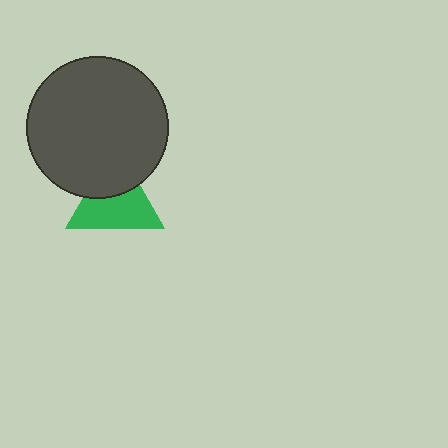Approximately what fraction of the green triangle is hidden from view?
Roughly 37% of the green triangle is hidden behind the dark gray circle.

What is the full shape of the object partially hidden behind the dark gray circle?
The partially hidden object is a green triangle.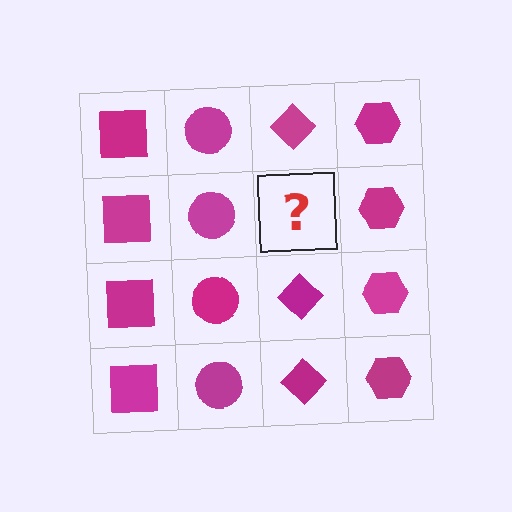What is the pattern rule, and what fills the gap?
The rule is that each column has a consistent shape. The gap should be filled with a magenta diamond.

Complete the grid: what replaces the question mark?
The question mark should be replaced with a magenta diamond.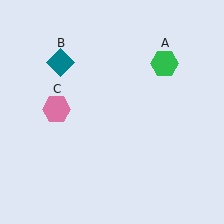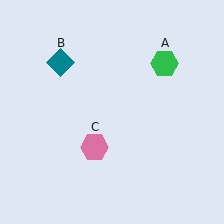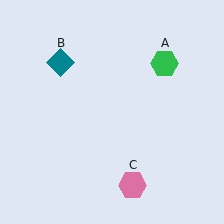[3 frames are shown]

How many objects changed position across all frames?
1 object changed position: pink hexagon (object C).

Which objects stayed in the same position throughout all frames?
Green hexagon (object A) and teal diamond (object B) remained stationary.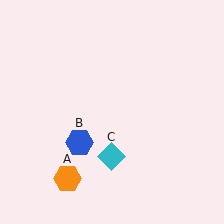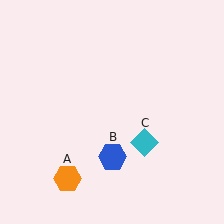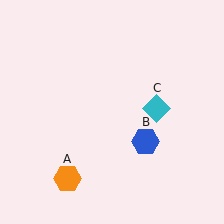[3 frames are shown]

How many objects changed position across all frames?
2 objects changed position: blue hexagon (object B), cyan diamond (object C).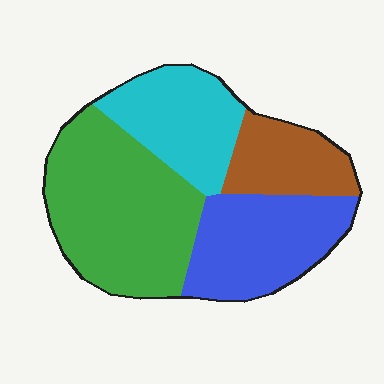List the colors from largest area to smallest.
From largest to smallest: green, blue, cyan, brown.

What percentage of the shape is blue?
Blue takes up about one quarter (1/4) of the shape.